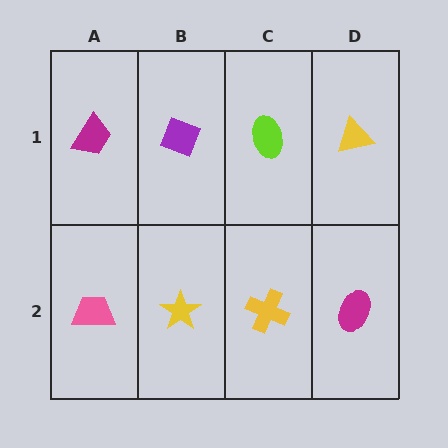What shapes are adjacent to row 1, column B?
A yellow star (row 2, column B), a magenta trapezoid (row 1, column A), a lime ellipse (row 1, column C).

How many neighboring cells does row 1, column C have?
3.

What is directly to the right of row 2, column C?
A magenta ellipse.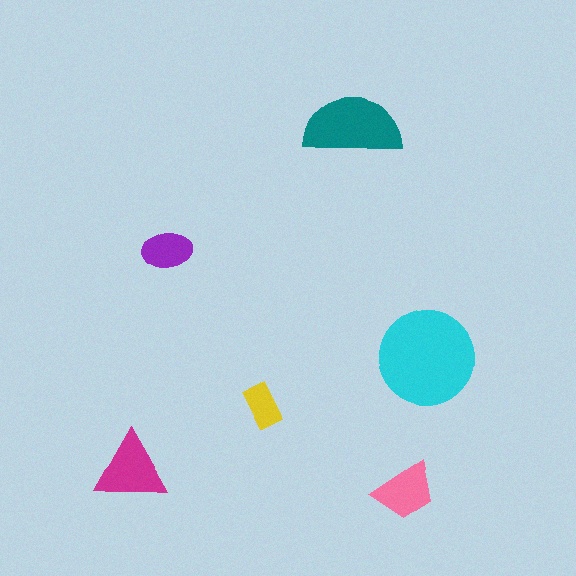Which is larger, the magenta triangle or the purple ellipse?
The magenta triangle.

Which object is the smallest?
The yellow rectangle.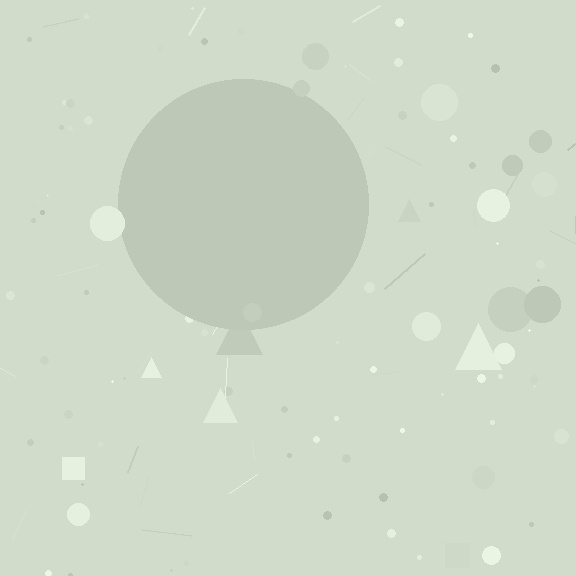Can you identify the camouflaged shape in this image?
The camouflaged shape is a circle.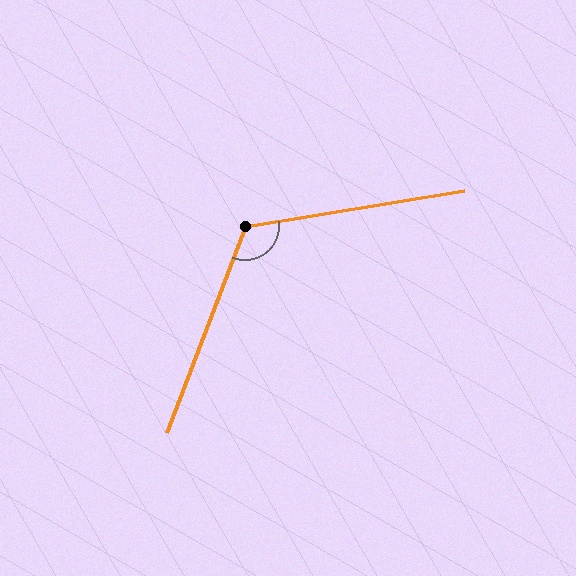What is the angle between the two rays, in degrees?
Approximately 120 degrees.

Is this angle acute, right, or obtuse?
It is obtuse.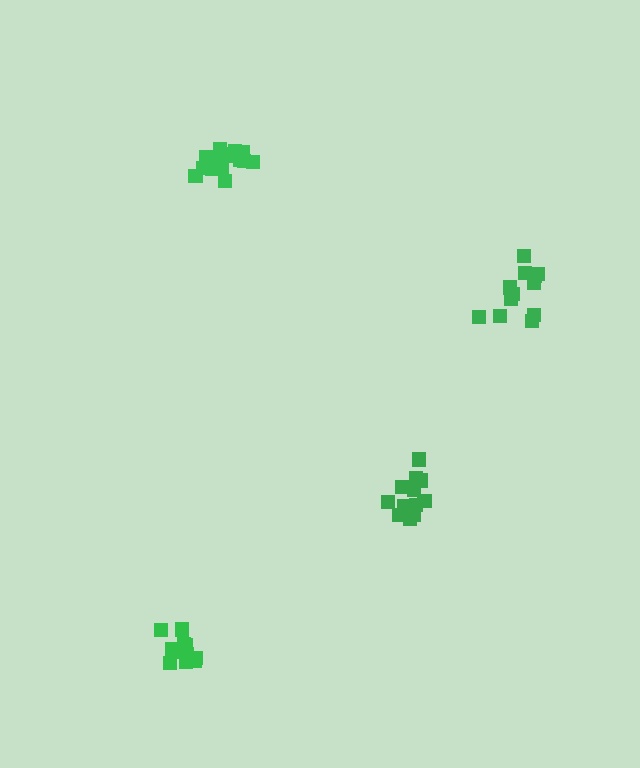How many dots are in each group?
Group 1: 13 dots, Group 2: 12 dots, Group 3: 12 dots, Group 4: 17 dots (54 total).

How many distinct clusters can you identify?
There are 4 distinct clusters.